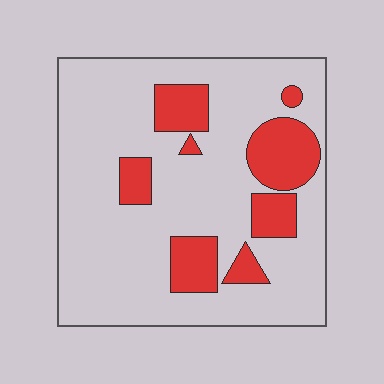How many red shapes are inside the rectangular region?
8.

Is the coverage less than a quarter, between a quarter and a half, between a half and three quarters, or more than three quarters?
Less than a quarter.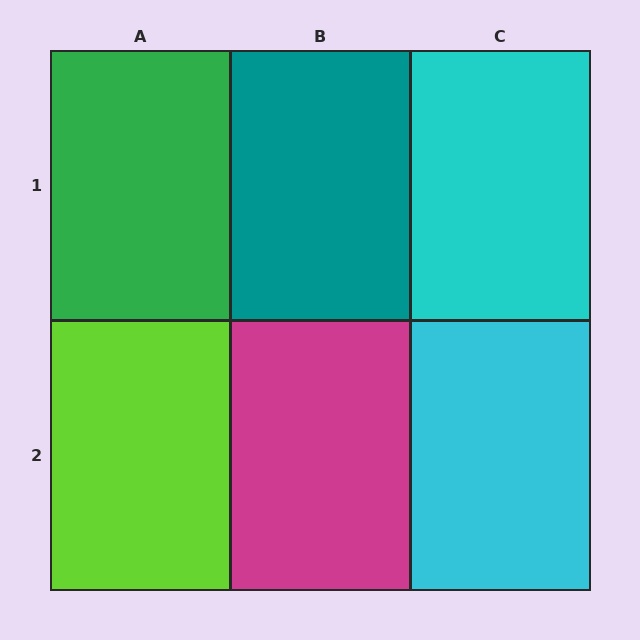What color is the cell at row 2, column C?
Cyan.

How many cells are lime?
1 cell is lime.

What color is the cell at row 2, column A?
Lime.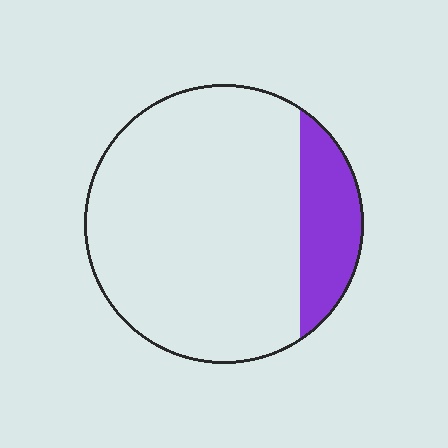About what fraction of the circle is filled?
About one sixth (1/6).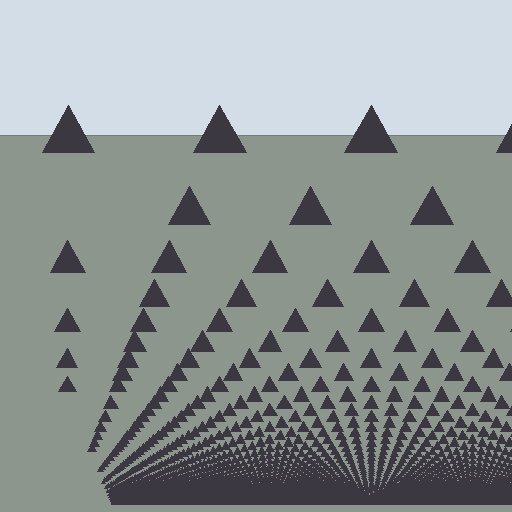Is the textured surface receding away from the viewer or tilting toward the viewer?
The surface appears to tilt toward the viewer. Texture elements get larger and sparser toward the top.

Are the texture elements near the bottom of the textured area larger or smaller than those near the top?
Smaller. The gradient is inverted — elements near the bottom are smaller and denser.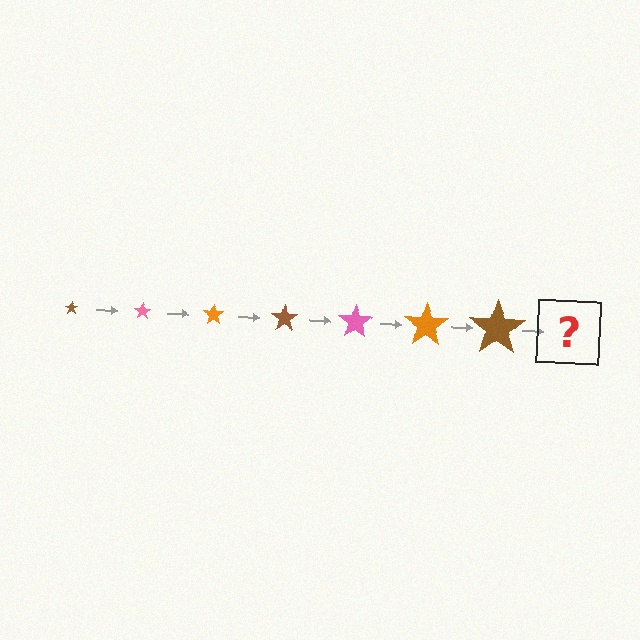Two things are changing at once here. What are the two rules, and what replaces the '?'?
The two rules are that the star grows larger each step and the color cycles through brown, pink, and orange. The '?' should be a pink star, larger than the previous one.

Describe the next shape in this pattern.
It should be a pink star, larger than the previous one.